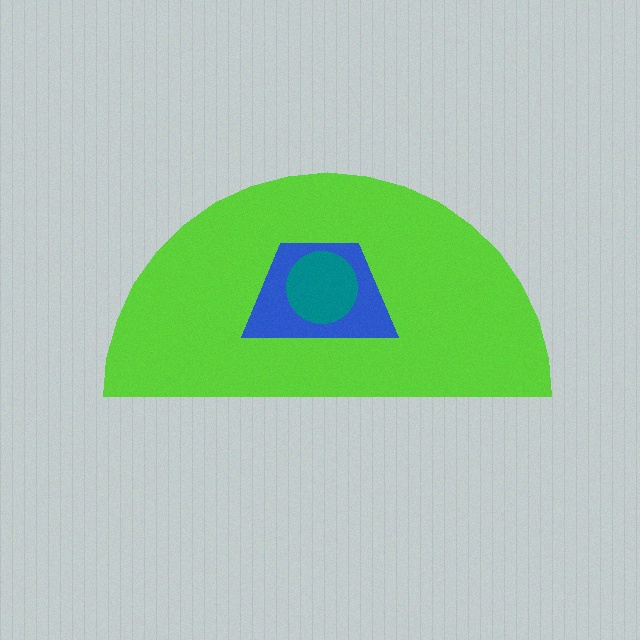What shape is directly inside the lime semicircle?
The blue trapezoid.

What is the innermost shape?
The teal circle.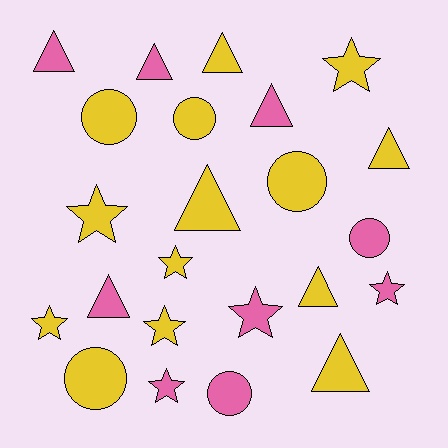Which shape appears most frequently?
Triangle, with 9 objects.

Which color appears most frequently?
Yellow, with 14 objects.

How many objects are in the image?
There are 23 objects.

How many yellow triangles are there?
There are 5 yellow triangles.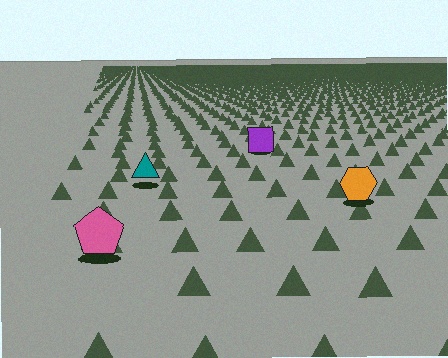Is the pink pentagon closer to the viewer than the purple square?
Yes. The pink pentagon is closer — you can tell from the texture gradient: the ground texture is coarser near it.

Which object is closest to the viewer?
The pink pentagon is closest. The texture marks near it are larger and more spread out.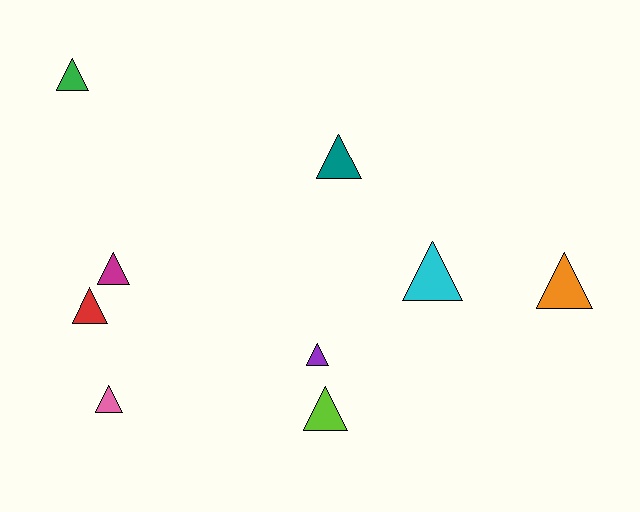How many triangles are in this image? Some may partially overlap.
There are 9 triangles.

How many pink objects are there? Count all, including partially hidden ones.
There is 1 pink object.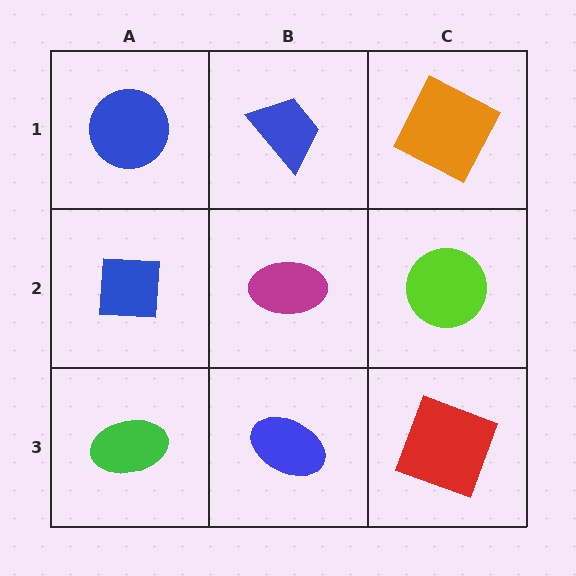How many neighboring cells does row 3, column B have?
3.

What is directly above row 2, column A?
A blue circle.